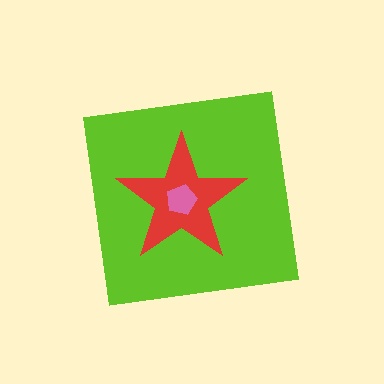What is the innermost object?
The pink pentagon.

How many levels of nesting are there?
3.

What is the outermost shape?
The lime square.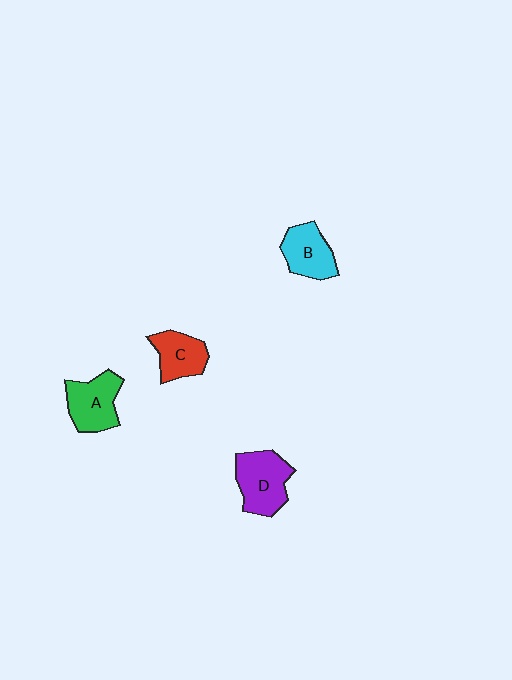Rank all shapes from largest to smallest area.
From largest to smallest: D (purple), A (green), B (cyan), C (red).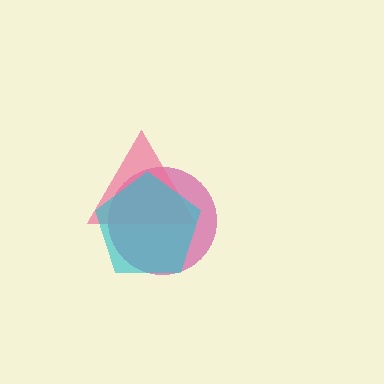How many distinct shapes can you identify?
There are 3 distinct shapes: a magenta circle, a pink triangle, a cyan pentagon.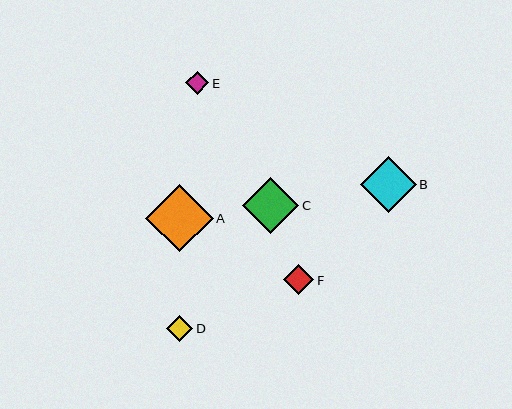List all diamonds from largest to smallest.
From largest to smallest: A, C, B, F, D, E.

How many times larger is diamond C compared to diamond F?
Diamond C is approximately 1.9 times the size of diamond F.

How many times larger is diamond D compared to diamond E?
Diamond D is approximately 1.1 times the size of diamond E.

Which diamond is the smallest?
Diamond E is the smallest with a size of approximately 23 pixels.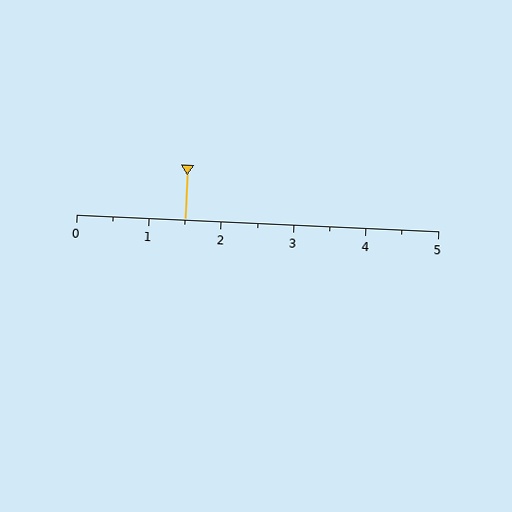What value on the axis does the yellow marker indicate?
The marker indicates approximately 1.5.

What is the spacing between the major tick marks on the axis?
The major ticks are spaced 1 apart.